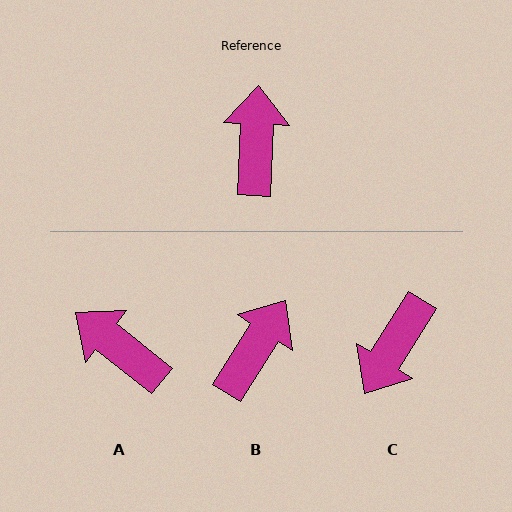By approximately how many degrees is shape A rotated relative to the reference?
Approximately 54 degrees counter-clockwise.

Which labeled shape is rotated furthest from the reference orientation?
C, about 150 degrees away.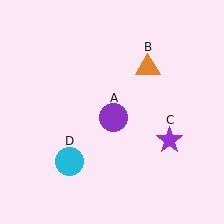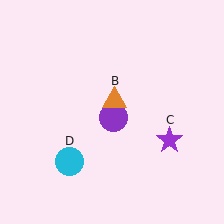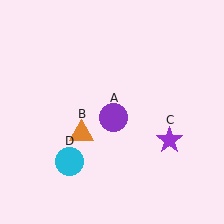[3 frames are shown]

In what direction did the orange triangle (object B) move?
The orange triangle (object B) moved down and to the left.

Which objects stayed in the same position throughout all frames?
Purple circle (object A) and purple star (object C) and cyan circle (object D) remained stationary.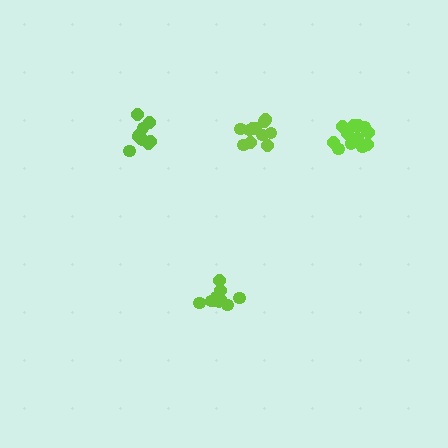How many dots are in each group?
Group 1: 10 dots, Group 2: 11 dots, Group 3: 14 dots, Group 4: 9 dots (44 total).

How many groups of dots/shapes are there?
There are 4 groups.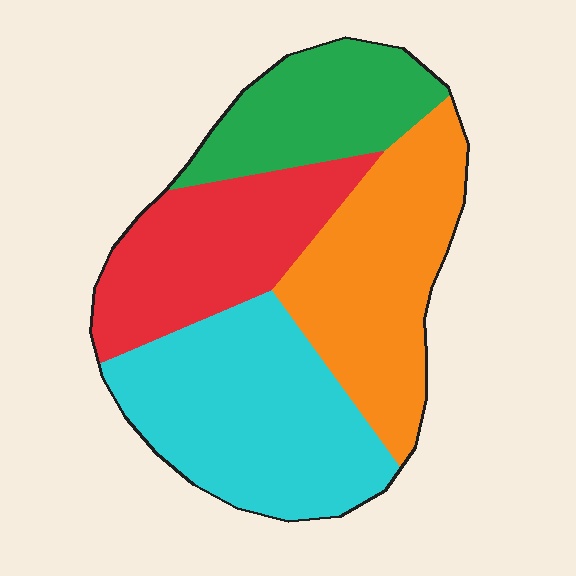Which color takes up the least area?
Green, at roughly 20%.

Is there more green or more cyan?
Cyan.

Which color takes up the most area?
Cyan, at roughly 30%.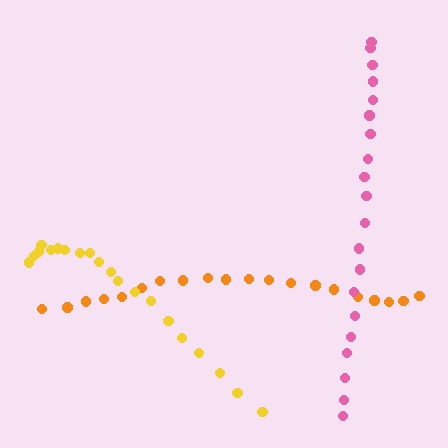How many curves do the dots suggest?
There are 3 distinct paths.